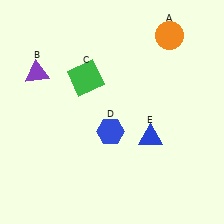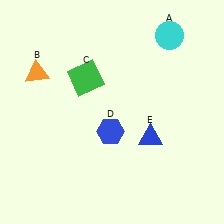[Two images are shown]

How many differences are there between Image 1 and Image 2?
There are 2 differences between the two images.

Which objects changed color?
A changed from orange to cyan. B changed from purple to orange.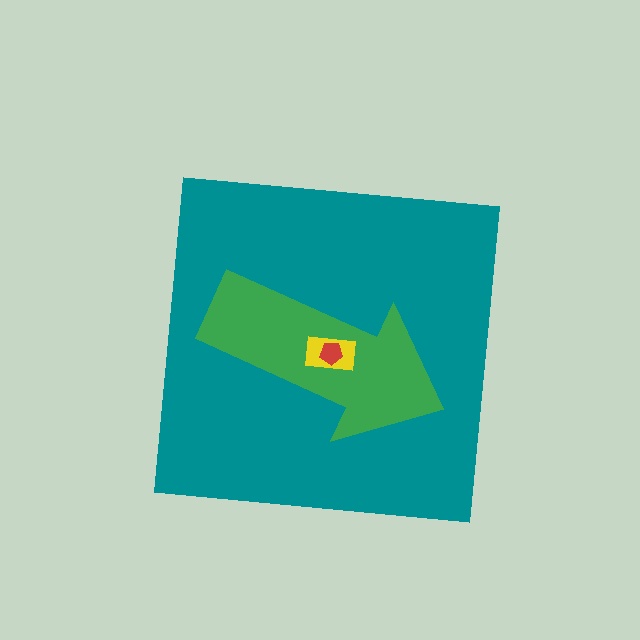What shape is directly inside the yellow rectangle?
The red pentagon.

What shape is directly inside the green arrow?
The yellow rectangle.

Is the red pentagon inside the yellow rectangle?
Yes.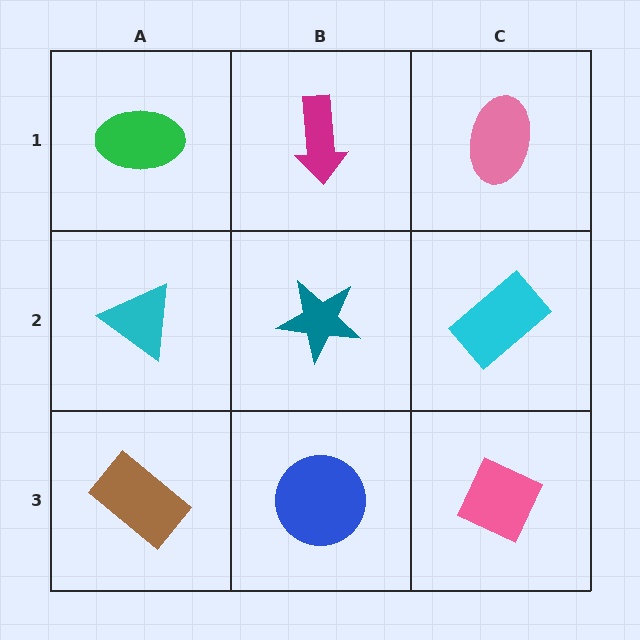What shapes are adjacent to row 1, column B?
A teal star (row 2, column B), a green ellipse (row 1, column A), a pink ellipse (row 1, column C).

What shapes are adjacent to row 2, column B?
A magenta arrow (row 1, column B), a blue circle (row 3, column B), a cyan triangle (row 2, column A), a cyan rectangle (row 2, column C).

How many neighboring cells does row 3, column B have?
3.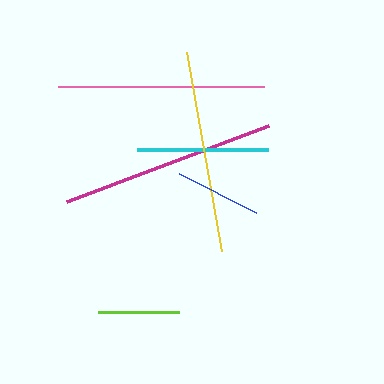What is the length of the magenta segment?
The magenta segment is approximately 216 pixels long.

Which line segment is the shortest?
The lime line is the shortest at approximately 81 pixels.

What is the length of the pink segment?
The pink segment is approximately 205 pixels long.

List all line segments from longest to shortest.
From longest to shortest: magenta, pink, yellow, cyan, blue, lime.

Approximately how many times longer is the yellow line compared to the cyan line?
The yellow line is approximately 1.5 times the length of the cyan line.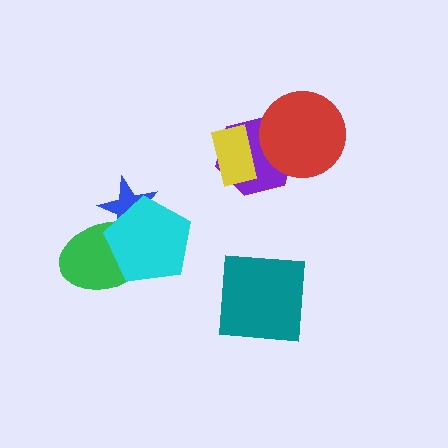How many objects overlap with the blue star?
2 objects overlap with the blue star.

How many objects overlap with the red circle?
1 object overlaps with the red circle.